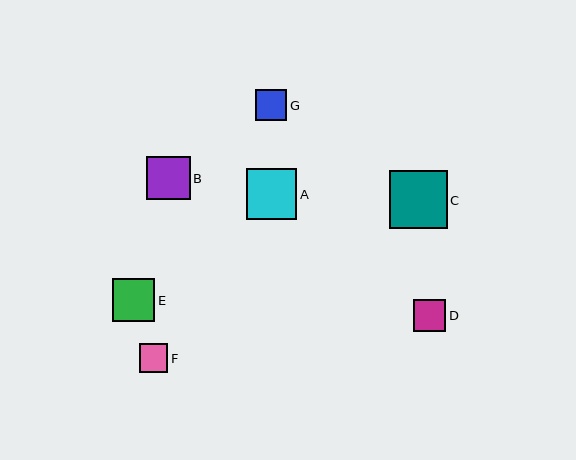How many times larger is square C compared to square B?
Square C is approximately 1.3 times the size of square B.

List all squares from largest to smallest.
From largest to smallest: C, A, B, E, D, G, F.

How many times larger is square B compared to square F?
Square B is approximately 1.5 times the size of square F.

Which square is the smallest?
Square F is the smallest with a size of approximately 28 pixels.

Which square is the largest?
Square C is the largest with a size of approximately 58 pixels.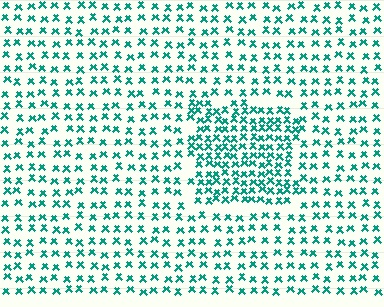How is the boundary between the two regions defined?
The boundary is defined by a change in element density (approximately 1.9x ratio). All elements are the same color, size, and shape.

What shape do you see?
I see a rectangle.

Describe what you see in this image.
The image contains small teal elements arranged at two different densities. A rectangle-shaped region is visible where the elements are more densely packed than the surrounding area.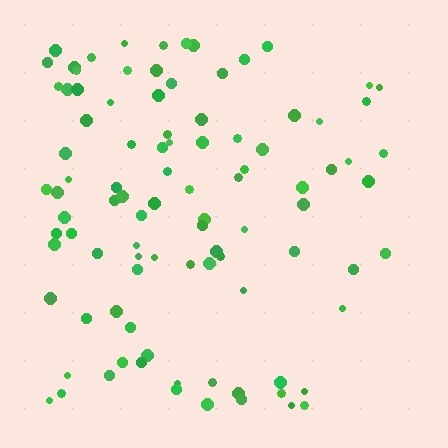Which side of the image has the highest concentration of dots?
The left.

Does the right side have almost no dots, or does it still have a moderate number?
Still a moderate number, just noticeably fewer than the left.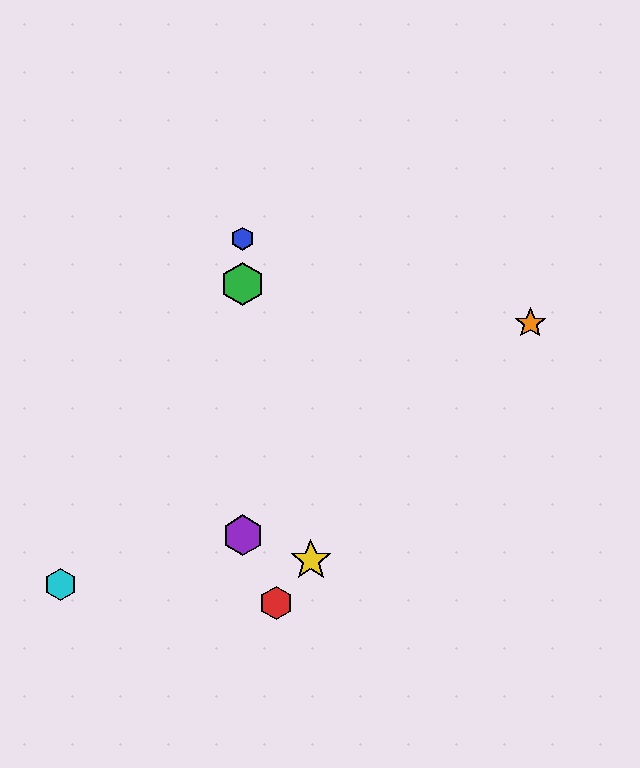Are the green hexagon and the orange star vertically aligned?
No, the green hexagon is at x≈243 and the orange star is at x≈530.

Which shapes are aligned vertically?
The blue hexagon, the green hexagon, the purple hexagon are aligned vertically.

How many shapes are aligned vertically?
3 shapes (the blue hexagon, the green hexagon, the purple hexagon) are aligned vertically.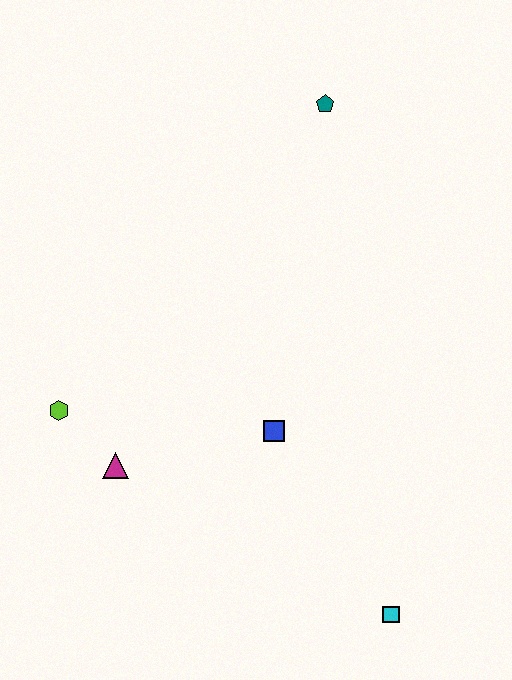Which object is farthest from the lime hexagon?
The teal pentagon is farthest from the lime hexagon.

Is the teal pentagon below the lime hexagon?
No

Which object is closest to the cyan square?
The blue square is closest to the cyan square.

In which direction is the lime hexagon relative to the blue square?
The lime hexagon is to the left of the blue square.